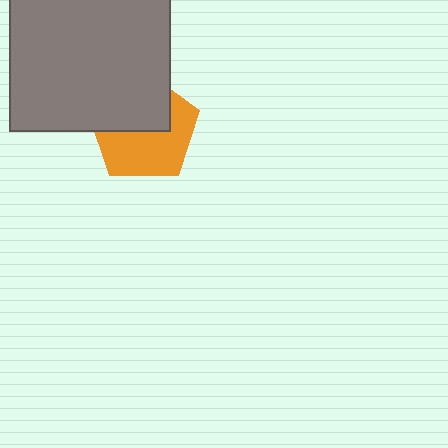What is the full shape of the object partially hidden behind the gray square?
The partially hidden object is an orange pentagon.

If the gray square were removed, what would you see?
You would see the complete orange pentagon.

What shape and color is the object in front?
The object in front is a gray square.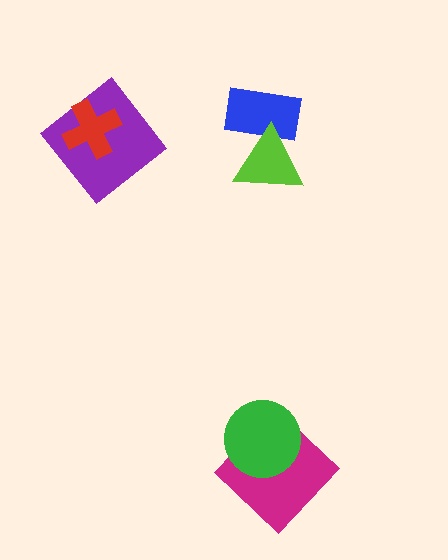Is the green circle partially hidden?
No, no other shape covers it.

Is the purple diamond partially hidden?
Yes, it is partially covered by another shape.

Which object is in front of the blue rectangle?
The lime triangle is in front of the blue rectangle.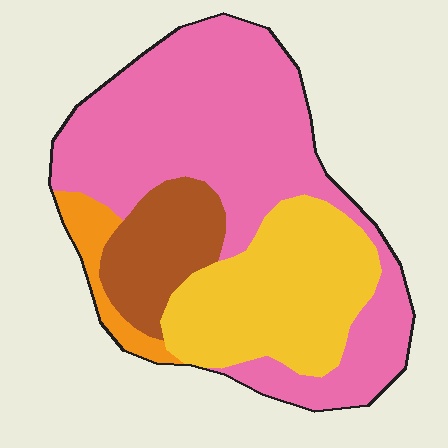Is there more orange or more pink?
Pink.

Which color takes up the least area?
Orange, at roughly 5%.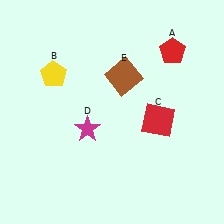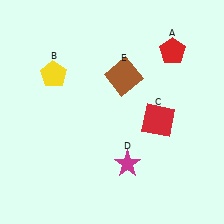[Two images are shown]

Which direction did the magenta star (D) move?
The magenta star (D) moved right.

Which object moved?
The magenta star (D) moved right.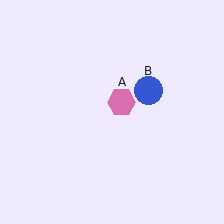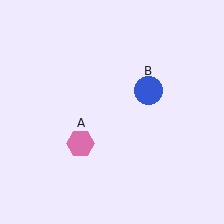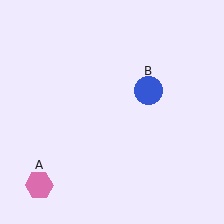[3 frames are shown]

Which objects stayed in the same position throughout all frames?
Blue circle (object B) remained stationary.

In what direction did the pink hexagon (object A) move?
The pink hexagon (object A) moved down and to the left.